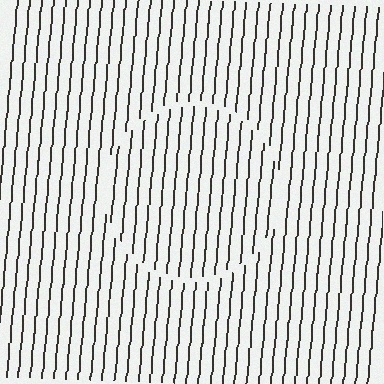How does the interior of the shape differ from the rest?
The interior of the shape contains the same grating, shifted by half a period — the contour is defined by the phase discontinuity where line-ends from the inner and outer gratings abut.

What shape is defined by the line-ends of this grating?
An illusory circle. The interior of the shape contains the same grating, shifted by half a period — the contour is defined by the phase discontinuity where line-ends from the inner and outer gratings abut.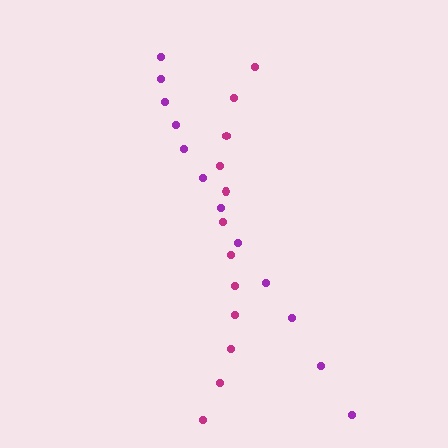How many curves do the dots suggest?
There are 2 distinct paths.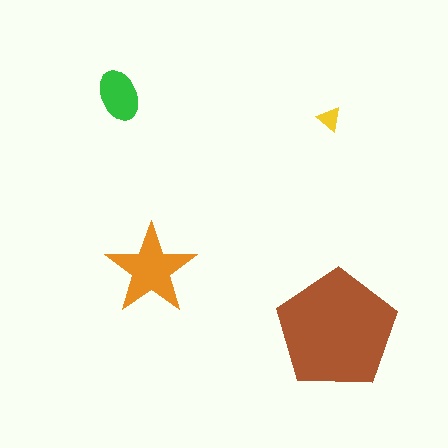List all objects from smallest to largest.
The yellow triangle, the green ellipse, the orange star, the brown pentagon.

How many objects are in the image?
There are 4 objects in the image.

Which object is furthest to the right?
The brown pentagon is rightmost.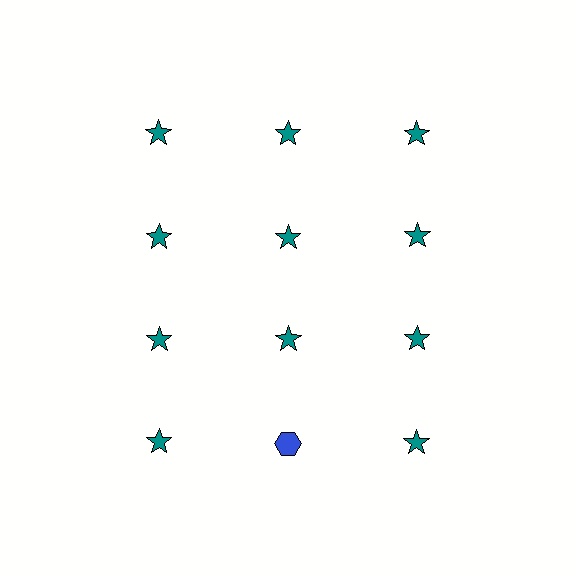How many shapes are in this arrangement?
There are 12 shapes arranged in a grid pattern.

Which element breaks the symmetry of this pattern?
The blue hexagon in the fourth row, second from left column breaks the symmetry. All other shapes are teal stars.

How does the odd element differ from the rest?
It differs in both color (blue instead of teal) and shape (hexagon instead of star).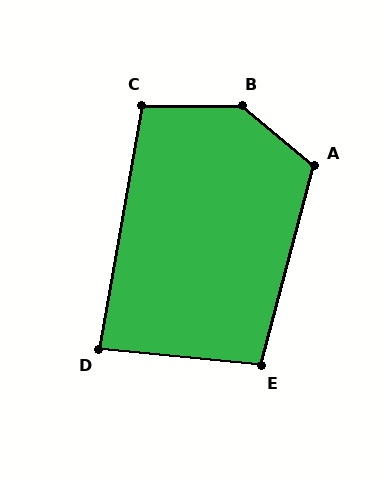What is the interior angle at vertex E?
Approximately 99 degrees (obtuse).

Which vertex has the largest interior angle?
B, at approximately 140 degrees.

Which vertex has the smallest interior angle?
D, at approximately 86 degrees.